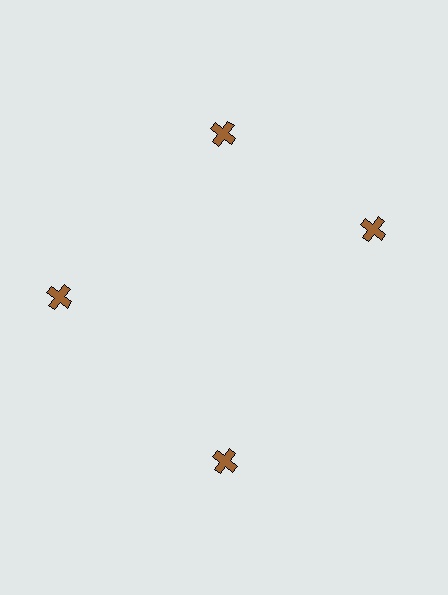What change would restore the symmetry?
The symmetry would be restored by rotating it back into even spacing with its neighbors so that all 4 crosses sit at equal angles and equal distance from the center.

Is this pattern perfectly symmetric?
No. The 4 brown crosses are arranged in a ring, but one element near the 3 o'clock position is rotated out of alignment along the ring, breaking the 4-fold rotational symmetry.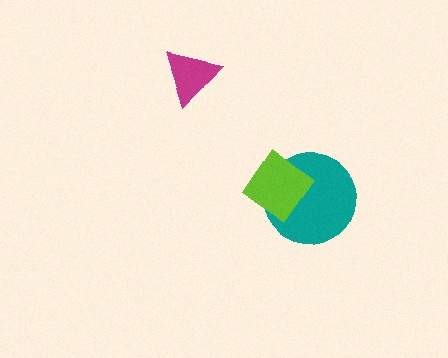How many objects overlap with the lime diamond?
1 object overlaps with the lime diamond.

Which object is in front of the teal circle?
The lime diamond is in front of the teal circle.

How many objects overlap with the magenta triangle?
0 objects overlap with the magenta triangle.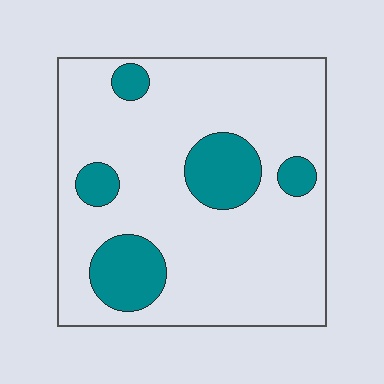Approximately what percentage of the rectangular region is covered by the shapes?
Approximately 20%.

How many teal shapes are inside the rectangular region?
5.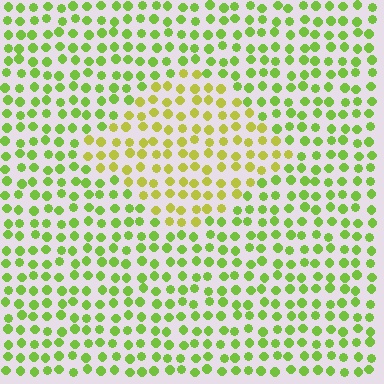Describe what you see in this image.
The image is filled with small lime elements in a uniform arrangement. A diamond-shaped region is visible where the elements are tinted to a slightly different hue, forming a subtle color boundary.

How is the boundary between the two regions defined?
The boundary is defined purely by a slight shift in hue (about 31 degrees). Spacing, size, and orientation are identical on both sides.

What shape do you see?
I see a diamond.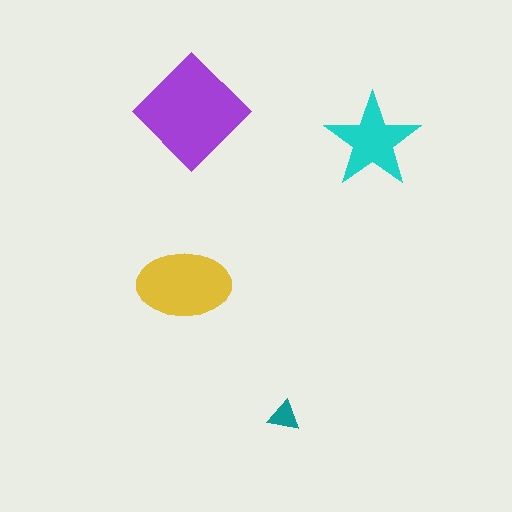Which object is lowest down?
The teal triangle is bottommost.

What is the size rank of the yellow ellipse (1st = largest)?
2nd.